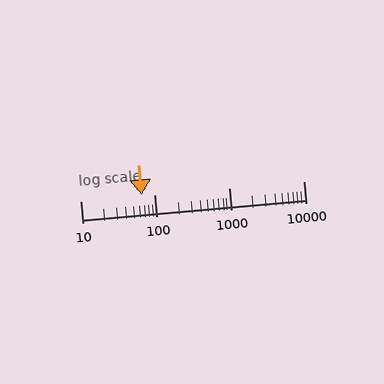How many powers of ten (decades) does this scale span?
The scale spans 3 decades, from 10 to 10000.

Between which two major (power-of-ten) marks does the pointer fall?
The pointer is between 10 and 100.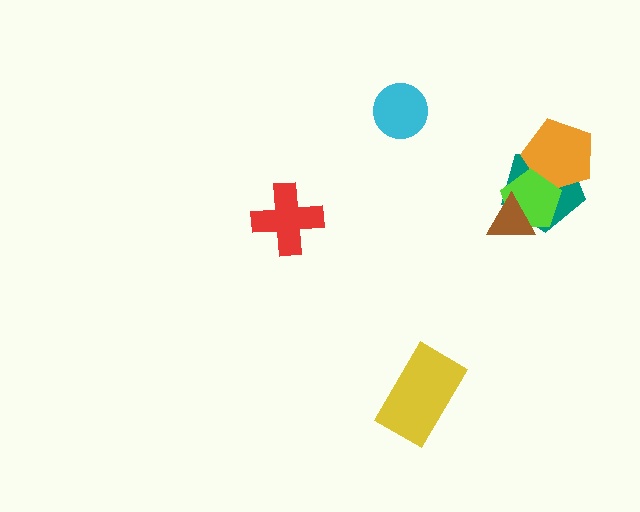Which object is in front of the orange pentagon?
The lime pentagon is in front of the orange pentagon.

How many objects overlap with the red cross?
0 objects overlap with the red cross.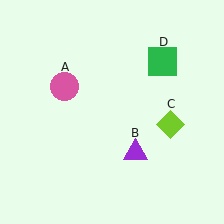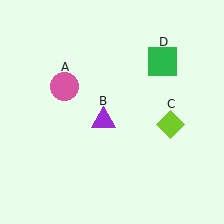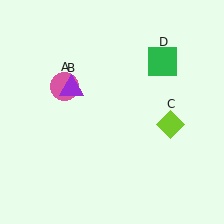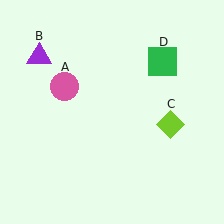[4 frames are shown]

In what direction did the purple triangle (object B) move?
The purple triangle (object B) moved up and to the left.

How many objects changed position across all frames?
1 object changed position: purple triangle (object B).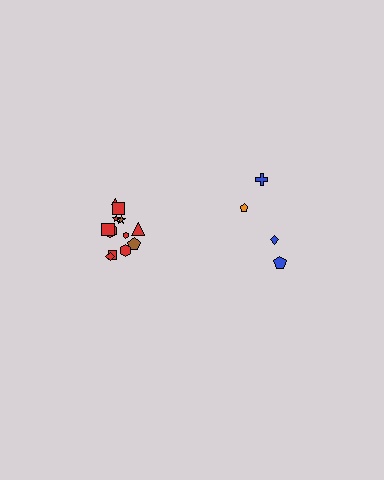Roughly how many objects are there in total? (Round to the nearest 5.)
Roughly 15 objects in total.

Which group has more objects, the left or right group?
The left group.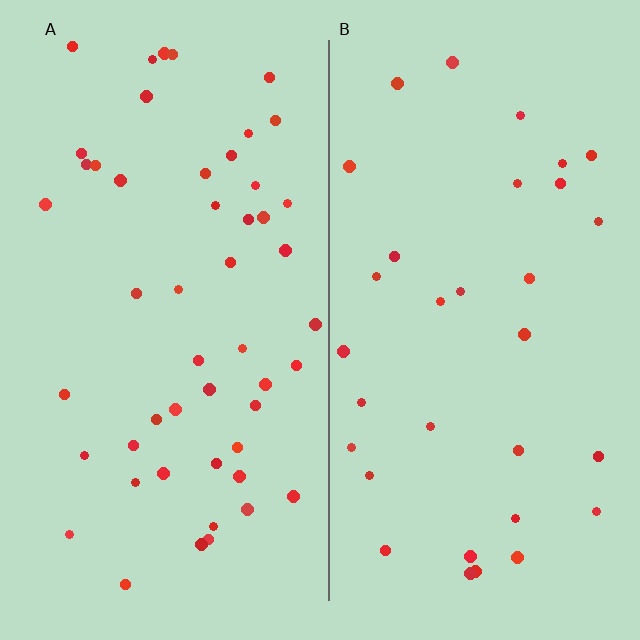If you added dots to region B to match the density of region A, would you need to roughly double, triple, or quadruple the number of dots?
Approximately double.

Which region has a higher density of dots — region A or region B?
A (the left).